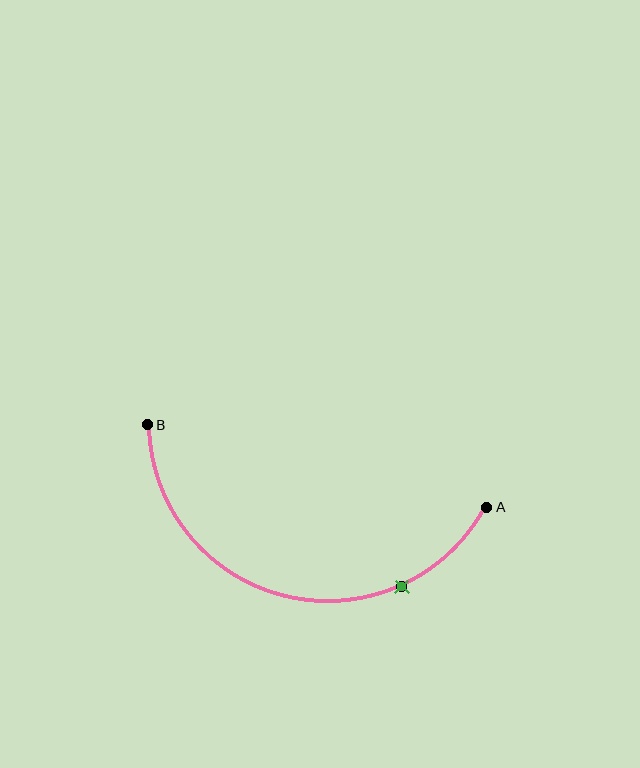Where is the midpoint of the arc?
The arc midpoint is the point on the curve farthest from the straight line joining A and B. It sits below that line.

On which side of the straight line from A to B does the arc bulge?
The arc bulges below the straight line connecting A and B.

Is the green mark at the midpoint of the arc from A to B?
No. The green mark lies on the arc but is closer to endpoint A. The arc midpoint would be at the point on the curve equidistant along the arc from both A and B.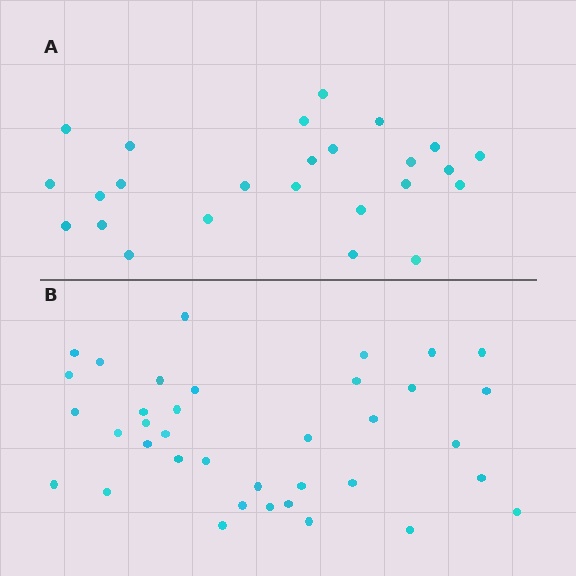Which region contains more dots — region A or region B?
Region B (the bottom region) has more dots.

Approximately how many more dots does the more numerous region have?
Region B has roughly 12 or so more dots than region A.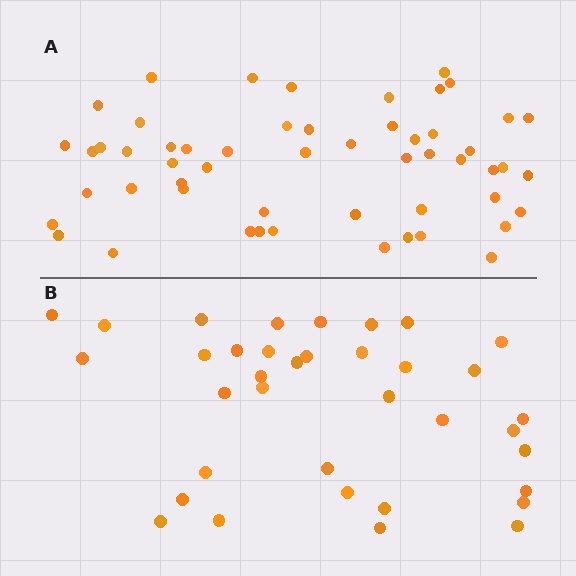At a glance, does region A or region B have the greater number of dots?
Region A (the top region) has more dots.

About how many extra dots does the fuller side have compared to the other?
Region A has approximately 20 more dots than region B.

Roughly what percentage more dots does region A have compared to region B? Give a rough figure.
About 50% more.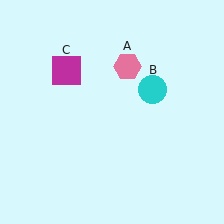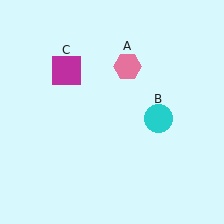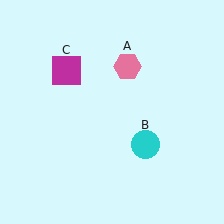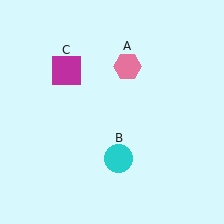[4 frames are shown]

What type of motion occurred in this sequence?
The cyan circle (object B) rotated clockwise around the center of the scene.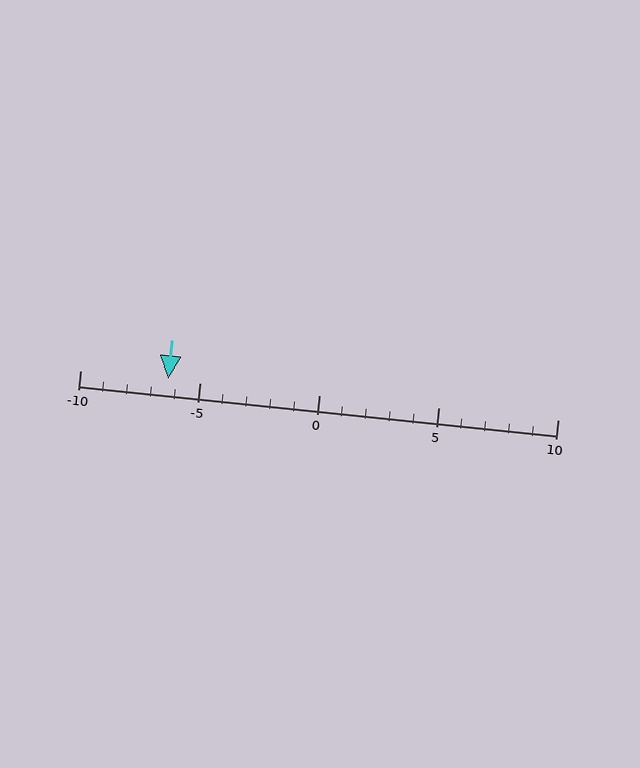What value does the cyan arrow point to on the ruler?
The cyan arrow points to approximately -6.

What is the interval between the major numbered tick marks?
The major tick marks are spaced 5 units apart.